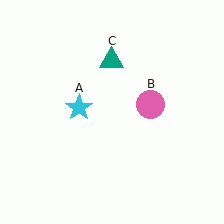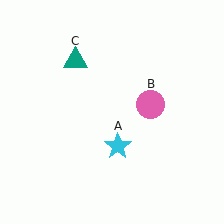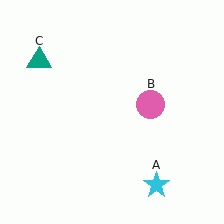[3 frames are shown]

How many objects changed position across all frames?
2 objects changed position: cyan star (object A), teal triangle (object C).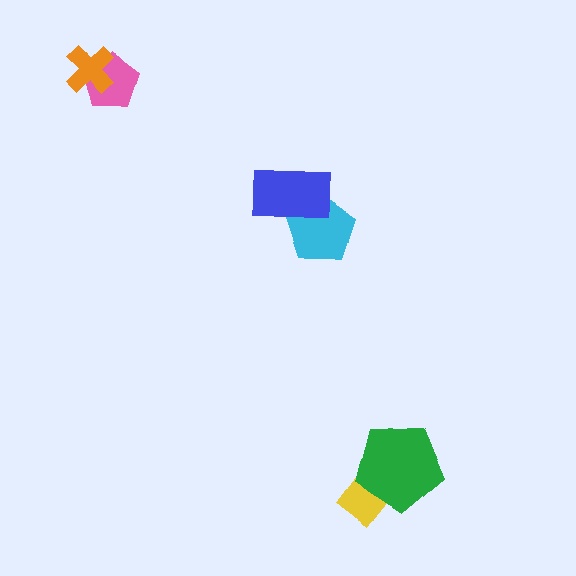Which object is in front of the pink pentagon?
The orange cross is in front of the pink pentagon.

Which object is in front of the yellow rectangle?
The green pentagon is in front of the yellow rectangle.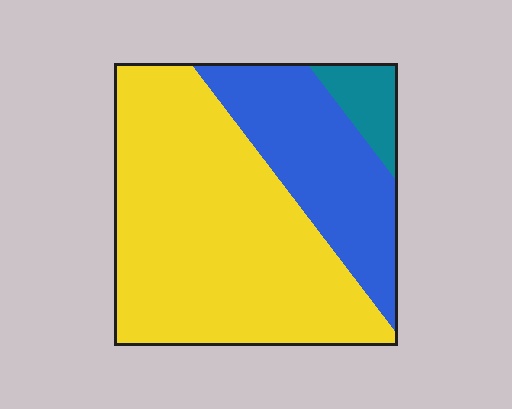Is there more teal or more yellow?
Yellow.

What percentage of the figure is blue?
Blue takes up about one quarter (1/4) of the figure.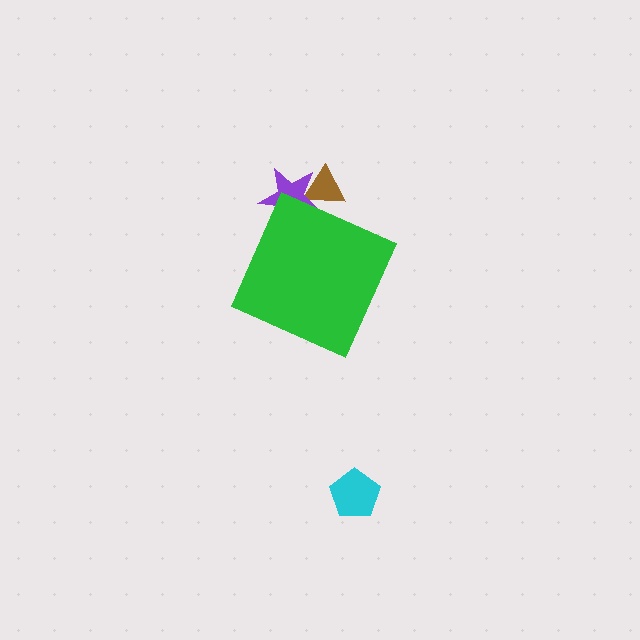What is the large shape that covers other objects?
A green diamond.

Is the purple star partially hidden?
Yes, the purple star is partially hidden behind the green diamond.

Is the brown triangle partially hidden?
Yes, the brown triangle is partially hidden behind the green diamond.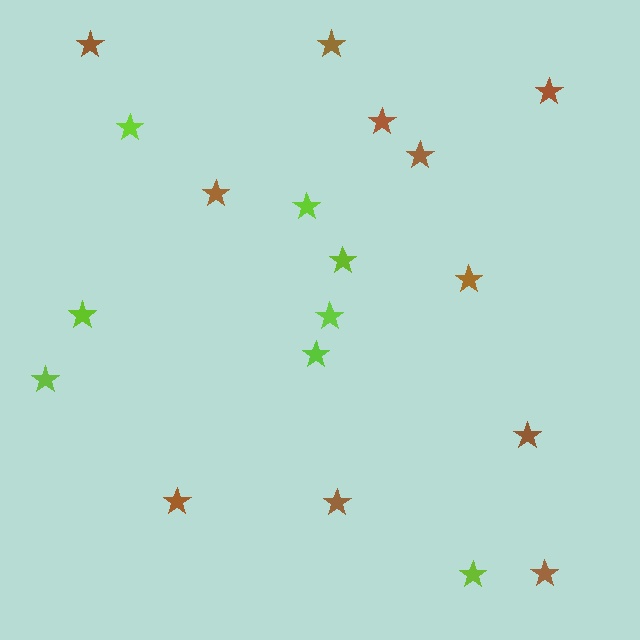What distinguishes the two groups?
There are 2 groups: one group of brown stars (11) and one group of lime stars (8).